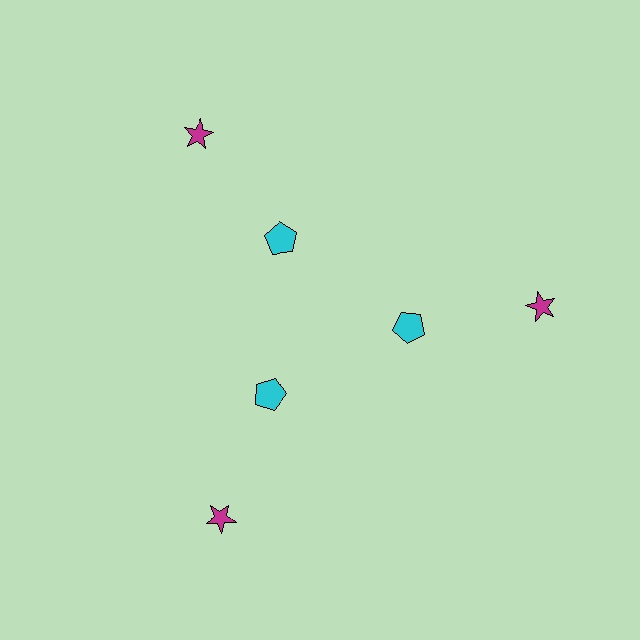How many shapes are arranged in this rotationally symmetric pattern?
There are 6 shapes, arranged in 3 groups of 2.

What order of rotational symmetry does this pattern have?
This pattern has 3-fold rotational symmetry.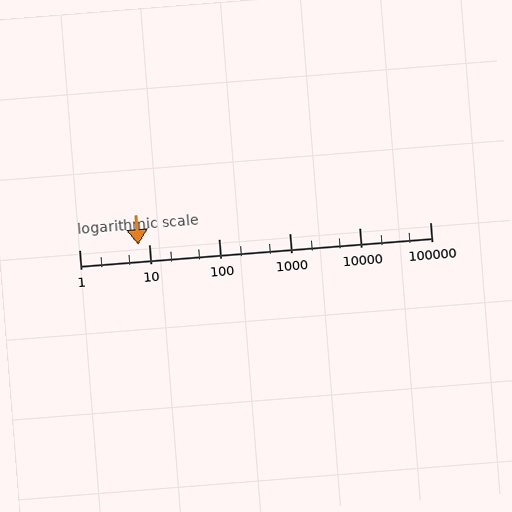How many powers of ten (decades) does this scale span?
The scale spans 5 decades, from 1 to 100000.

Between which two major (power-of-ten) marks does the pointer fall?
The pointer is between 1 and 10.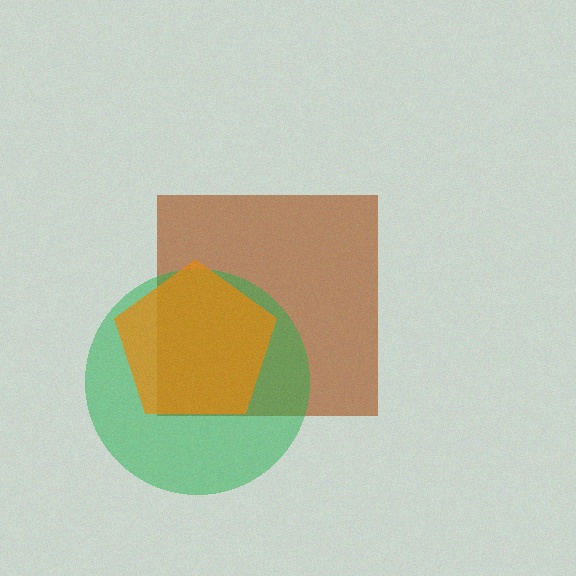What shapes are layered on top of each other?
The layered shapes are: a brown square, a green circle, an orange pentagon.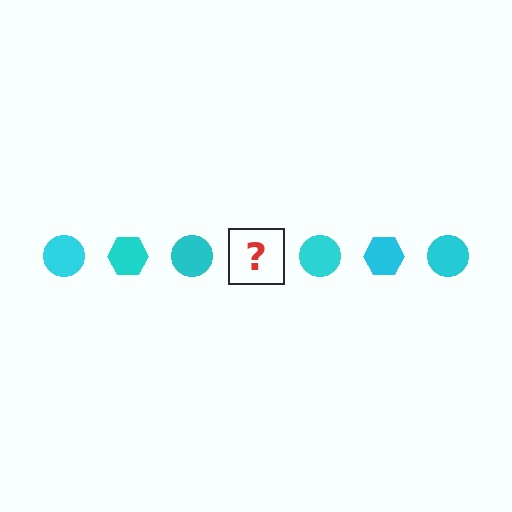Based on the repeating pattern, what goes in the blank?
The blank should be a cyan hexagon.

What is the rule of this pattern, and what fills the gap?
The rule is that the pattern cycles through circle, hexagon shapes in cyan. The gap should be filled with a cyan hexagon.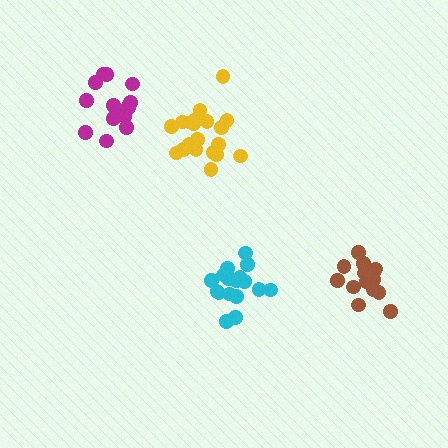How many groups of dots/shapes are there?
There are 4 groups.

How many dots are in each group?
Group 1: 20 dots, Group 2: 16 dots, Group 3: 17 dots, Group 4: 15 dots (68 total).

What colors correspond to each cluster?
The clusters are colored: yellow, brown, cyan, magenta.